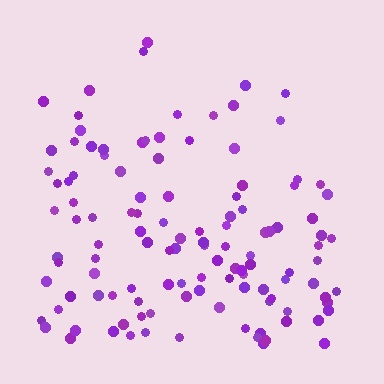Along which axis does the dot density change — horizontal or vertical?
Vertical.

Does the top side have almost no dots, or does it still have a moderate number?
Still a moderate number, just noticeably fewer than the bottom.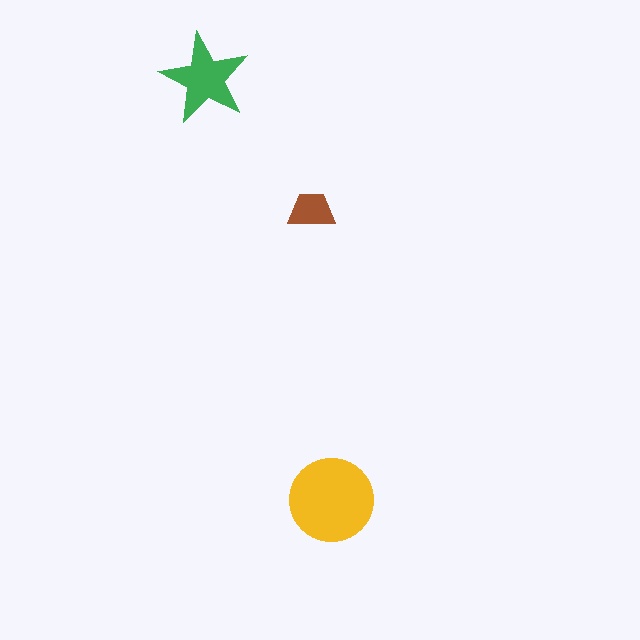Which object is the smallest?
The brown trapezoid.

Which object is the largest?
The yellow circle.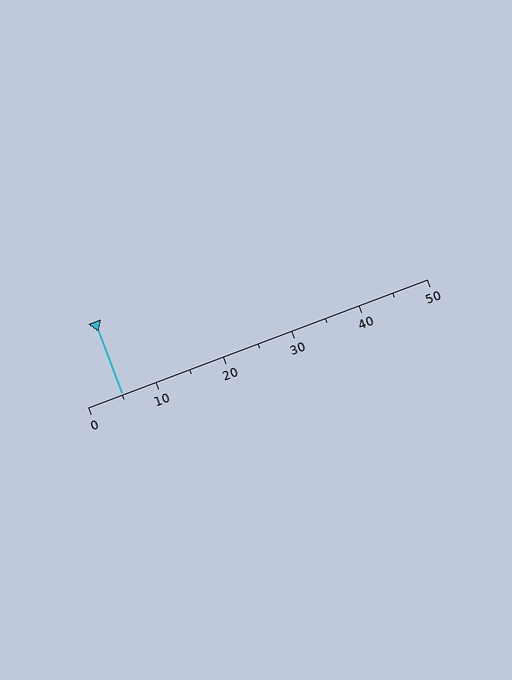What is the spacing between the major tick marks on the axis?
The major ticks are spaced 10 apart.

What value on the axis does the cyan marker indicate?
The marker indicates approximately 5.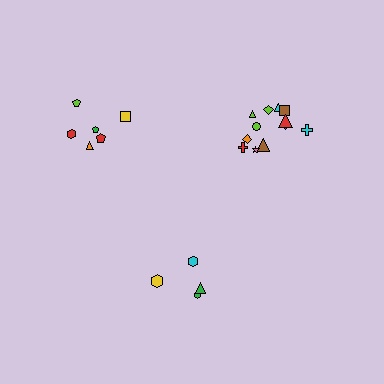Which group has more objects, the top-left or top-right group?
The top-right group.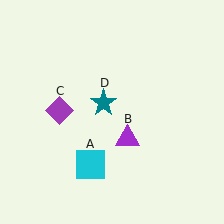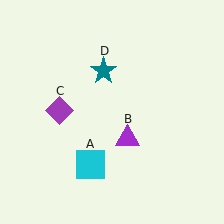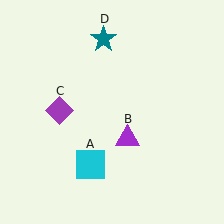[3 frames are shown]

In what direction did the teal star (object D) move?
The teal star (object D) moved up.